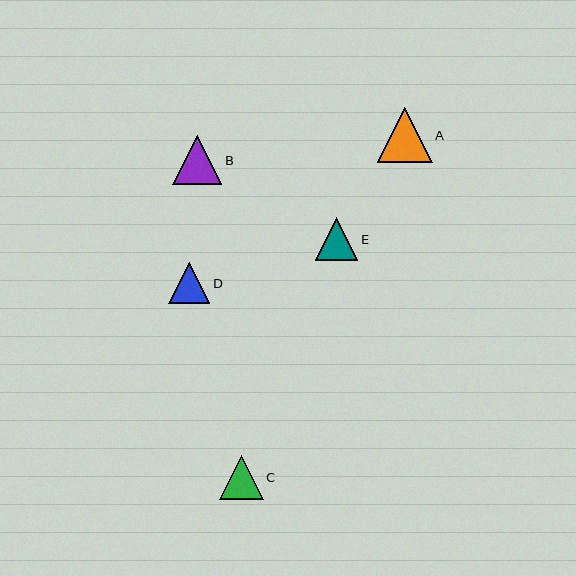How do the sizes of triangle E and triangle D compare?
Triangle E and triangle D are approximately the same size.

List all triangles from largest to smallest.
From largest to smallest: A, B, C, E, D.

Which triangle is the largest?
Triangle A is the largest with a size of approximately 55 pixels.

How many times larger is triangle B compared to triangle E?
Triangle B is approximately 1.2 times the size of triangle E.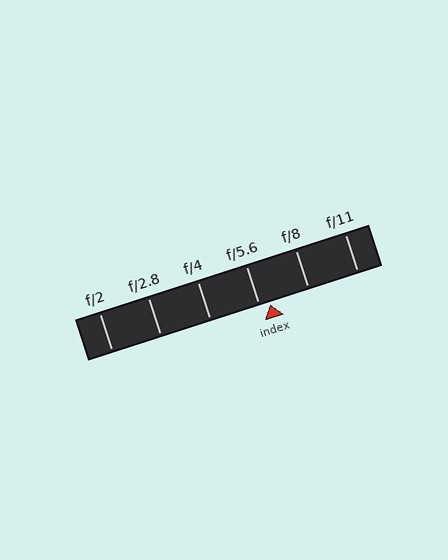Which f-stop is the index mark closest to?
The index mark is closest to f/5.6.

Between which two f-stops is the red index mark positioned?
The index mark is between f/5.6 and f/8.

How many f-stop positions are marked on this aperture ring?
There are 6 f-stop positions marked.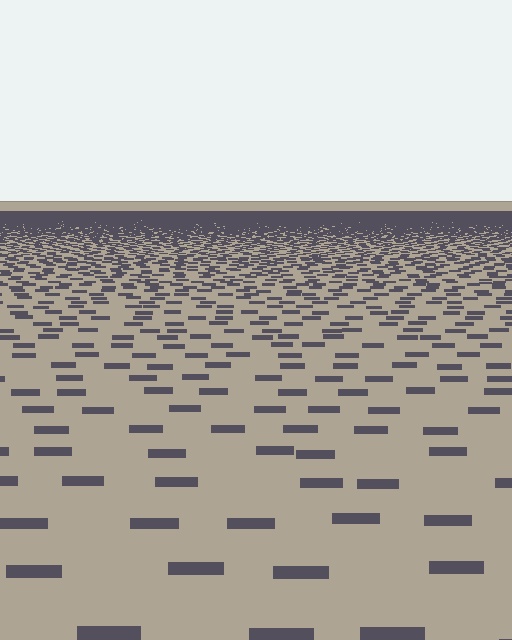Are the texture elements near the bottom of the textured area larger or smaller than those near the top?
Larger. Near the bottom, elements are closer to the viewer and appear at a bigger on-screen size.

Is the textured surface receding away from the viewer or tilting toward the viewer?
The surface is receding away from the viewer. Texture elements get smaller and denser toward the top.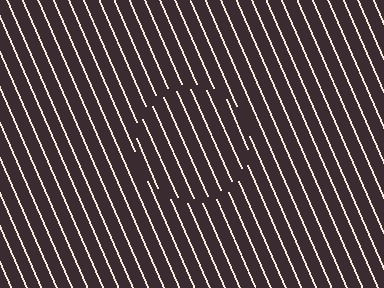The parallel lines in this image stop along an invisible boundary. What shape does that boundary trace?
An illusory circle. The interior of the shape contains the same grating, shifted by half a period — the contour is defined by the phase discontinuity where line-ends from the inner and outer gratings abut.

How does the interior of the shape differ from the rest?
The interior of the shape contains the same grating, shifted by half a period — the contour is defined by the phase discontinuity where line-ends from the inner and outer gratings abut.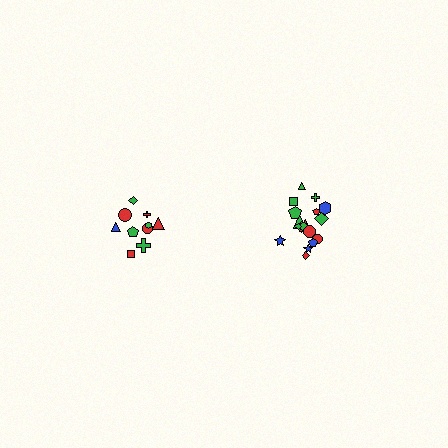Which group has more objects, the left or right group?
The right group.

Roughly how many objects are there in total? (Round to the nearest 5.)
Roughly 30 objects in total.